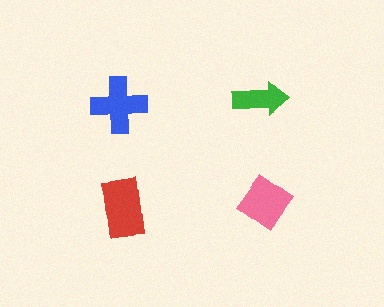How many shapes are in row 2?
2 shapes.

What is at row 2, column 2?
A pink diamond.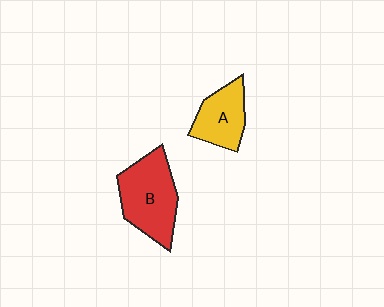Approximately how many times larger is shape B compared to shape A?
Approximately 1.5 times.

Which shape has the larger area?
Shape B (red).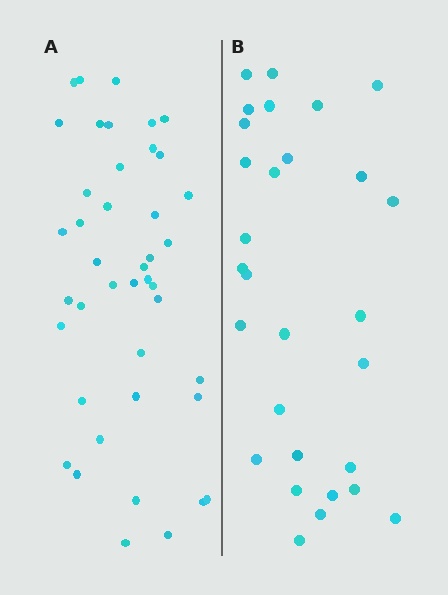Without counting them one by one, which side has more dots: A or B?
Region A (the left region) has more dots.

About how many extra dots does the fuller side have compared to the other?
Region A has approximately 15 more dots than region B.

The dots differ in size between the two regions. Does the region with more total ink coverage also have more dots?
No. Region B has more total ink coverage because its dots are larger, but region A actually contains more individual dots. Total area can be misleading — the number of items is what matters here.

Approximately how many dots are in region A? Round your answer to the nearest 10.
About 40 dots. (The exact count is 42, which rounds to 40.)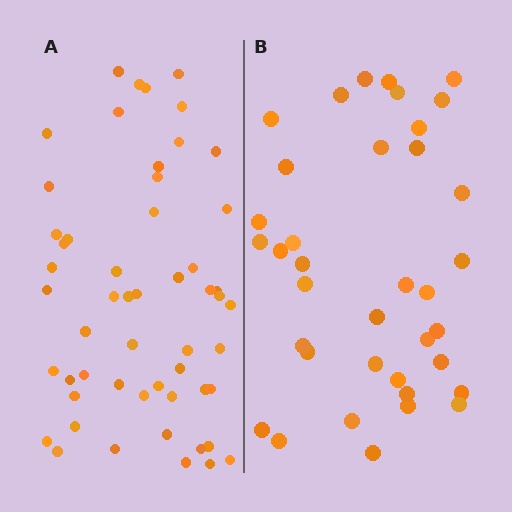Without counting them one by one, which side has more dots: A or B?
Region A (the left region) has more dots.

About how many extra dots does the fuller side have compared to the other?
Region A has approximately 15 more dots than region B.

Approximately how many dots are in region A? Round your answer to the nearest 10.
About 50 dots. (The exact count is 54, which rounds to 50.)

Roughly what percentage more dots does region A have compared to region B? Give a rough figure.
About 45% more.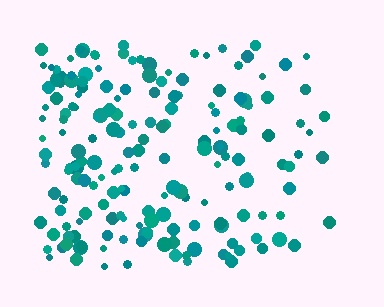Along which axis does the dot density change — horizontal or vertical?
Horizontal.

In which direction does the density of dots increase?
From right to left, with the left side densest.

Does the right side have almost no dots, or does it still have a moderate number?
Still a moderate number, just noticeably fewer than the left.